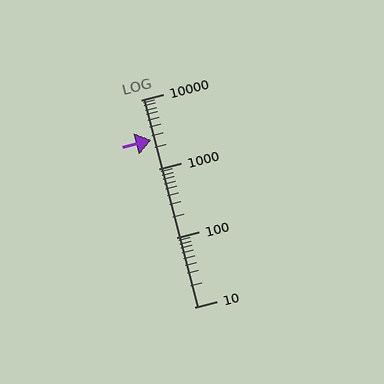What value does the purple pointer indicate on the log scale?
The pointer indicates approximately 2600.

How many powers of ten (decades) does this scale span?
The scale spans 3 decades, from 10 to 10000.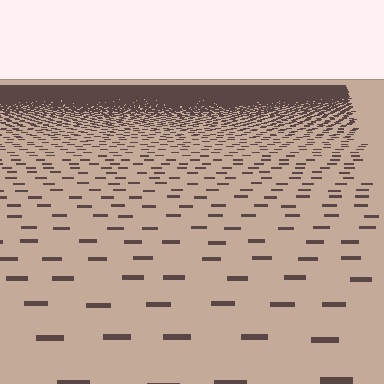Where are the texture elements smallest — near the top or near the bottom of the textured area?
Near the top.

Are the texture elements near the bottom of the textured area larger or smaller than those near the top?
Larger. Near the bottom, elements are closer to the viewer and appear at a bigger on-screen size.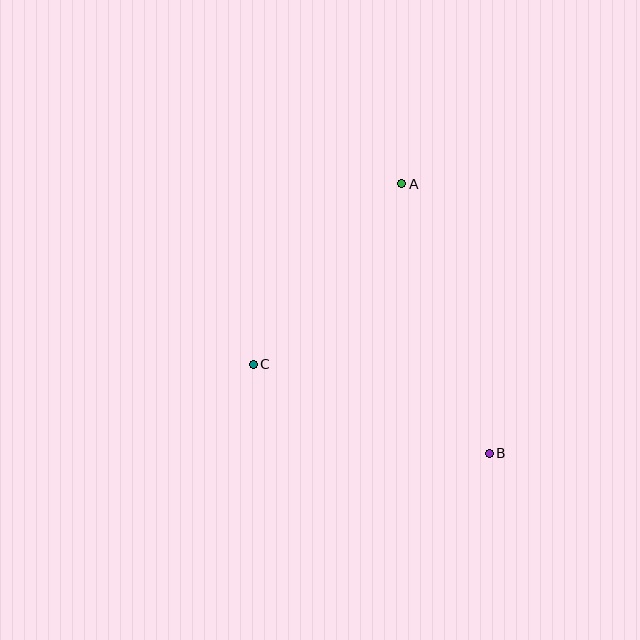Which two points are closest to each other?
Points A and C are closest to each other.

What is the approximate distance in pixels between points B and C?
The distance between B and C is approximately 252 pixels.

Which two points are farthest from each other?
Points A and B are farthest from each other.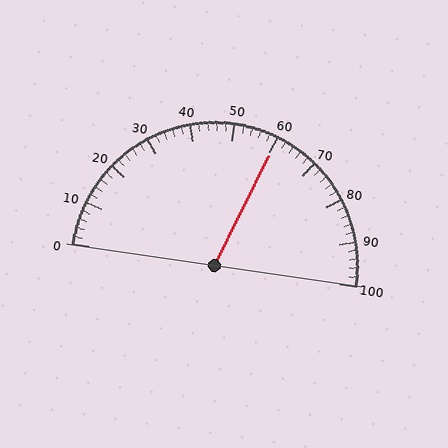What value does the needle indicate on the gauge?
The needle indicates approximately 60.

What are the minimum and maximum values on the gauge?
The gauge ranges from 0 to 100.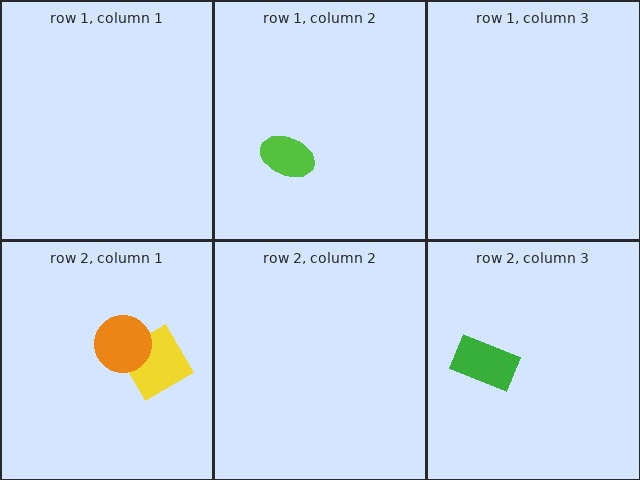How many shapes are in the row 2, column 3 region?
1.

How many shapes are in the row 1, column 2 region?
1.